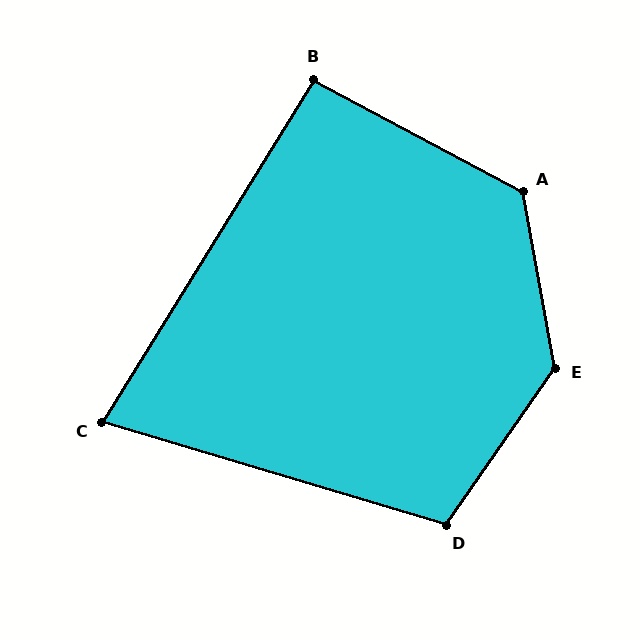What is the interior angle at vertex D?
Approximately 108 degrees (obtuse).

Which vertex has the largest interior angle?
E, at approximately 135 degrees.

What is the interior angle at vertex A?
Approximately 128 degrees (obtuse).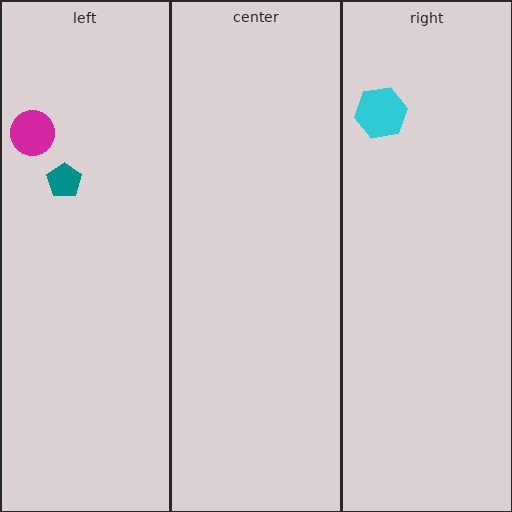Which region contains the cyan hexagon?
The right region.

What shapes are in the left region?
The teal pentagon, the magenta circle.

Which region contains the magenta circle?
The left region.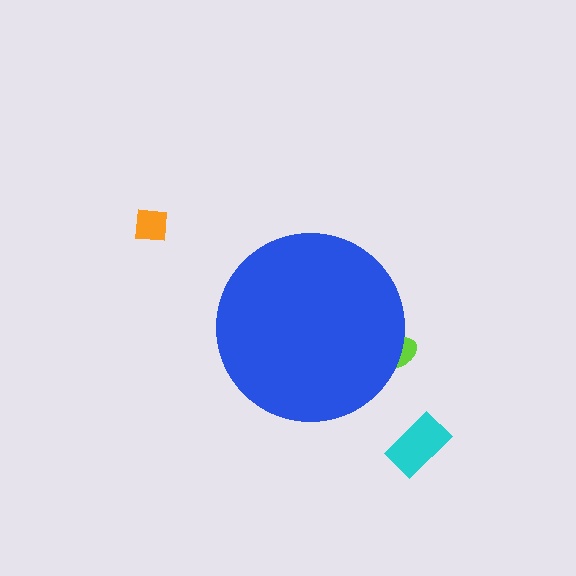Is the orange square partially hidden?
No, the orange square is fully visible.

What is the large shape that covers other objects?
A blue circle.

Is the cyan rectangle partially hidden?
No, the cyan rectangle is fully visible.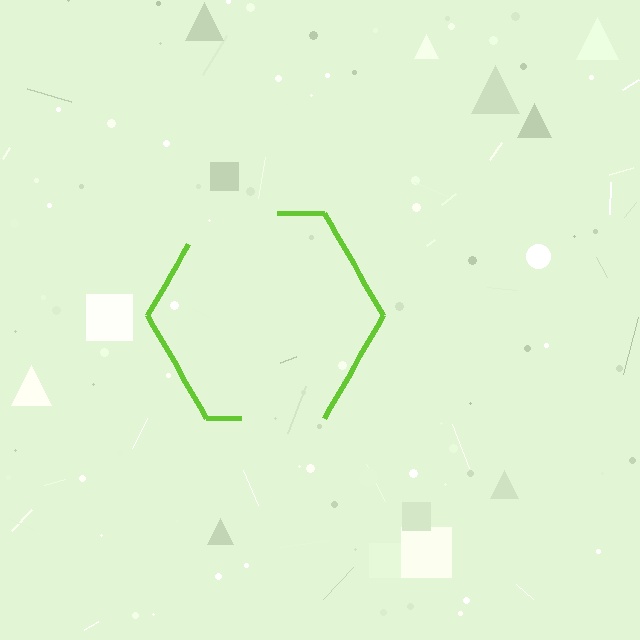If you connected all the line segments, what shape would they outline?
They would outline a hexagon.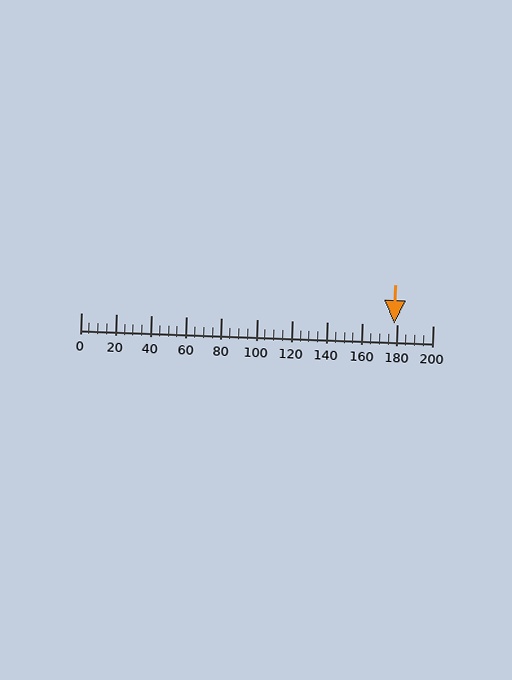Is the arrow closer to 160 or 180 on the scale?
The arrow is closer to 180.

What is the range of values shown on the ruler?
The ruler shows values from 0 to 200.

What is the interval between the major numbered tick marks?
The major tick marks are spaced 20 units apart.